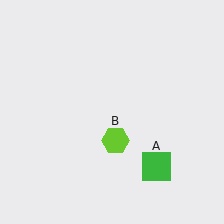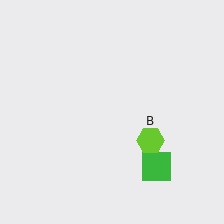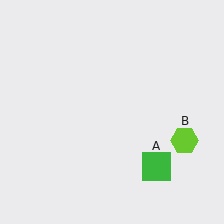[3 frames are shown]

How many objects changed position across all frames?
1 object changed position: lime hexagon (object B).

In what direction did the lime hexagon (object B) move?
The lime hexagon (object B) moved right.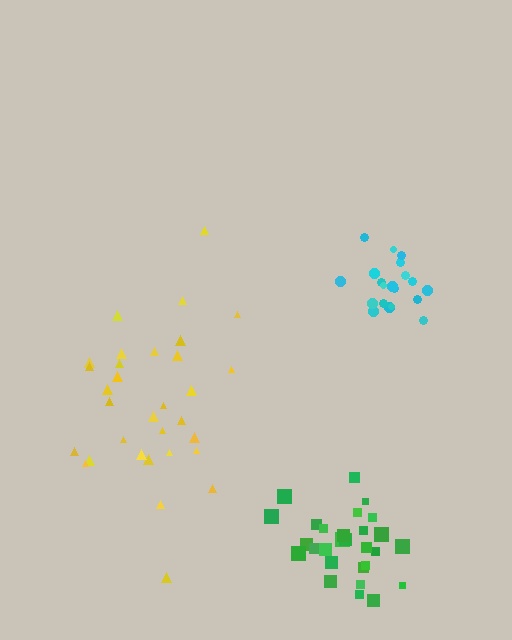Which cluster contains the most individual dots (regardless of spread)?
Yellow (32).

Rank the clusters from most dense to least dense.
cyan, green, yellow.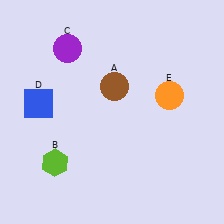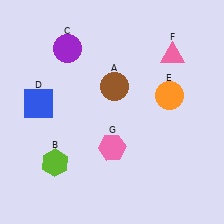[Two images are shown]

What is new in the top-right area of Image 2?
A pink triangle (F) was added in the top-right area of Image 2.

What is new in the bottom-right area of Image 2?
A pink hexagon (G) was added in the bottom-right area of Image 2.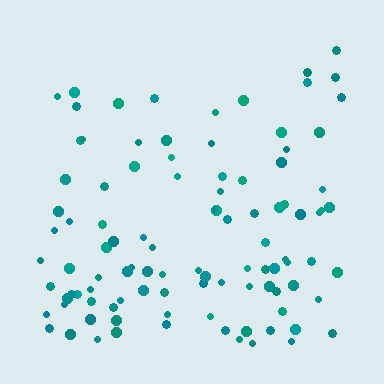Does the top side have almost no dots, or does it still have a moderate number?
Still a moderate number, just noticeably fewer than the bottom.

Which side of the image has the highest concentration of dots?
The bottom.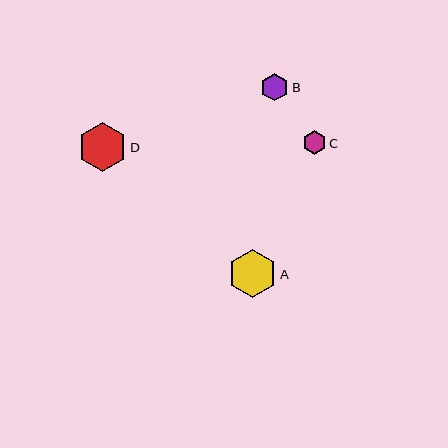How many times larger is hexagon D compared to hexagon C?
Hexagon D is approximately 2.0 times the size of hexagon C.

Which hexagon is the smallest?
Hexagon C is the smallest with a size of approximately 24 pixels.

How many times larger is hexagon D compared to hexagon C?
Hexagon D is approximately 2.0 times the size of hexagon C.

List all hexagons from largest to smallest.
From largest to smallest: D, A, B, C.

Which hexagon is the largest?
Hexagon D is the largest with a size of approximately 49 pixels.